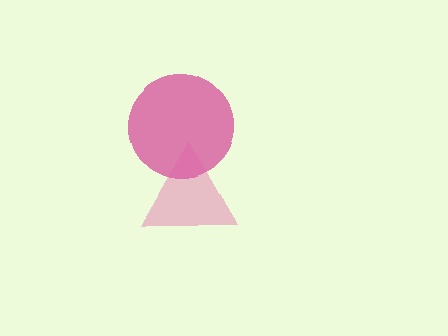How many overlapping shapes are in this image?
There are 2 overlapping shapes in the image.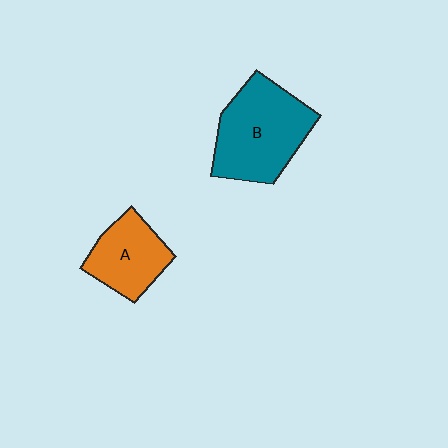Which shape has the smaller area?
Shape A (orange).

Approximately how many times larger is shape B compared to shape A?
Approximately 1.6 times.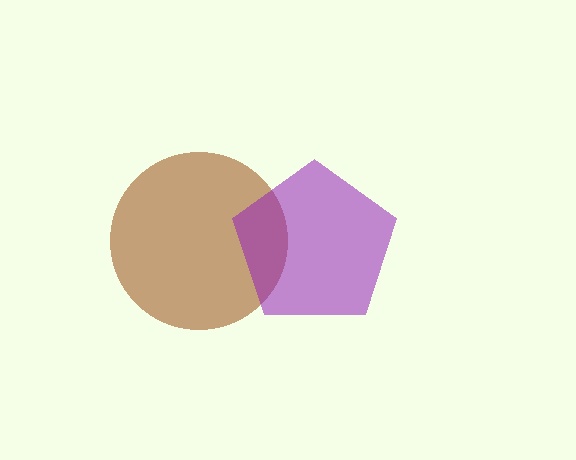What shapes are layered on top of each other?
The layered shapes are: a brown circle, a purple pentagon.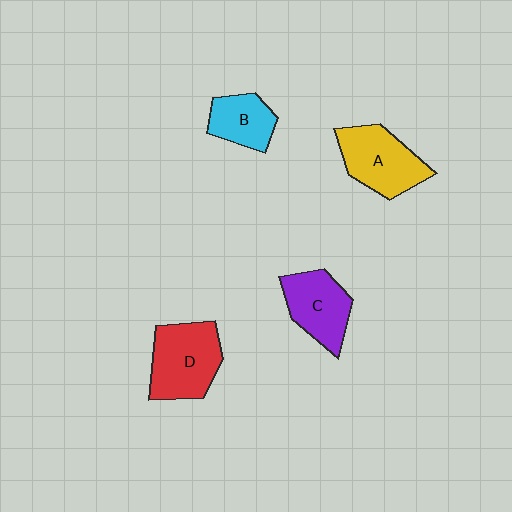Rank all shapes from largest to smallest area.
From largest to smallest: D (red), A (yellow), C (purple), B (cyan).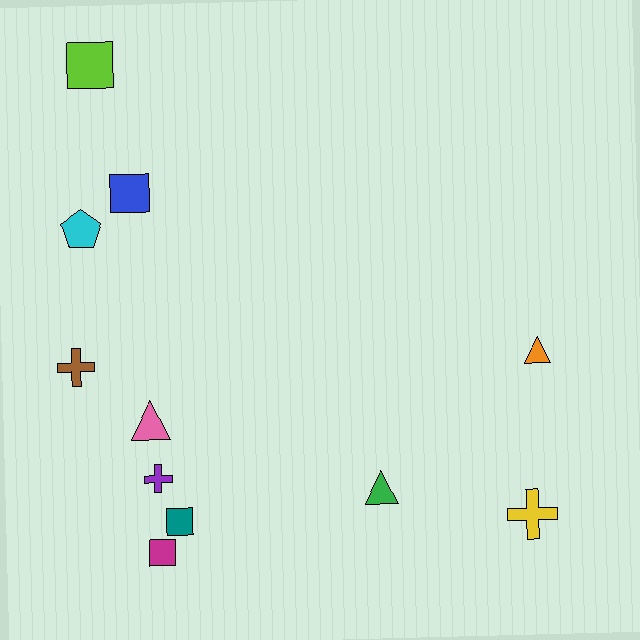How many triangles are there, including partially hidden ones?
There are 3 triangles.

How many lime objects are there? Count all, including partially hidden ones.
There is 1 lime object.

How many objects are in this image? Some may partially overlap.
There are 11 objects.